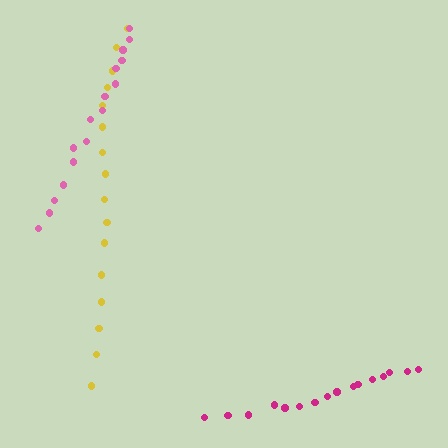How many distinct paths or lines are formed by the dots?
There are 3 distinct paths.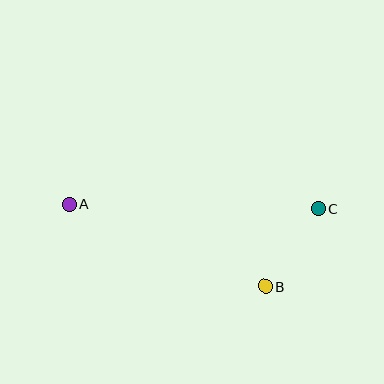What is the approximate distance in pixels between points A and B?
The distance between A and B is approximately 213 pixels.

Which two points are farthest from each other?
Points A and C are farthest from each other.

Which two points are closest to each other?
Points B and C are closest to each other.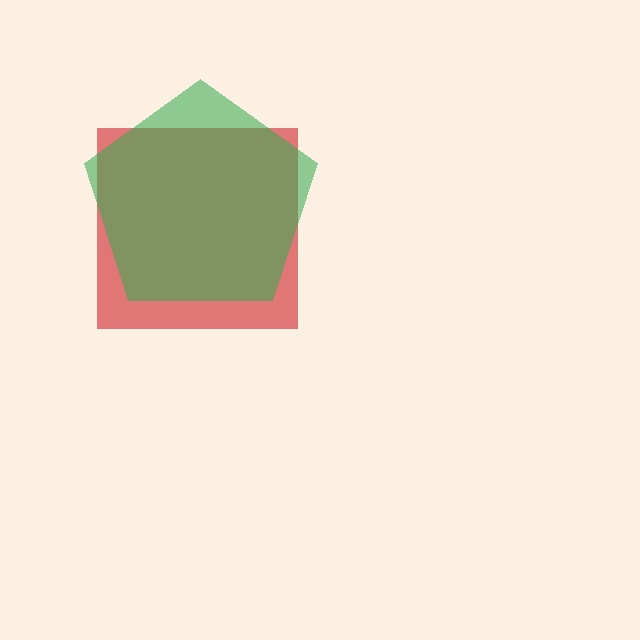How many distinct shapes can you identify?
There are 2 distinct shapes: a red square, a green pentagon.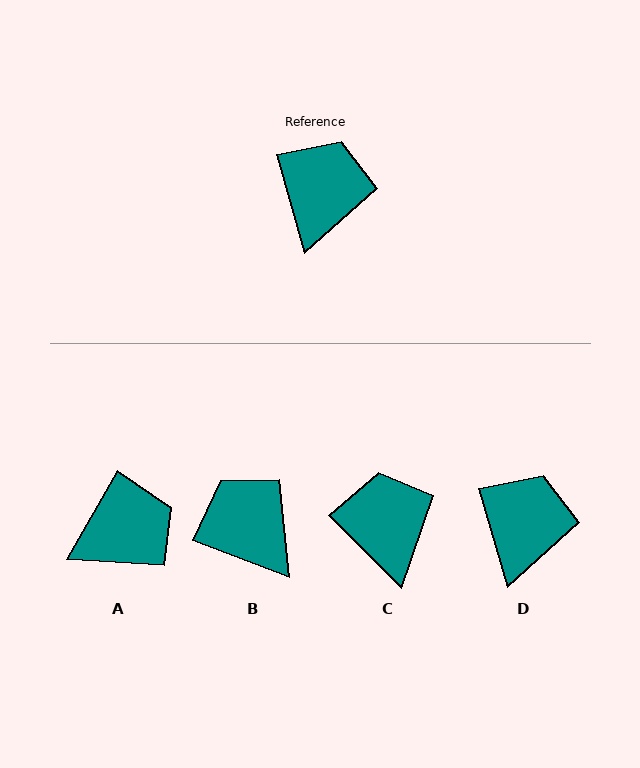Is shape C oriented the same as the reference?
No, it is off by about 29 degrees.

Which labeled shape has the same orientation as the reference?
D.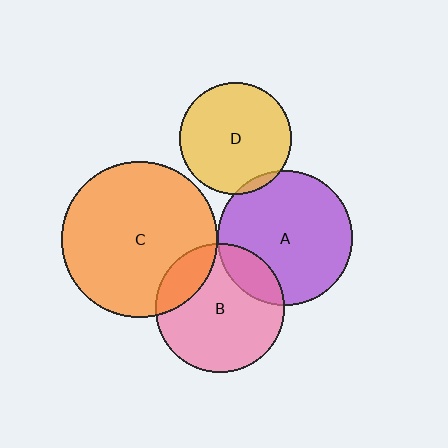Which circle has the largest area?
Circle C (orange).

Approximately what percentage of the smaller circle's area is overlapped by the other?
Approximately 20%.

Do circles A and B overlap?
Yes.